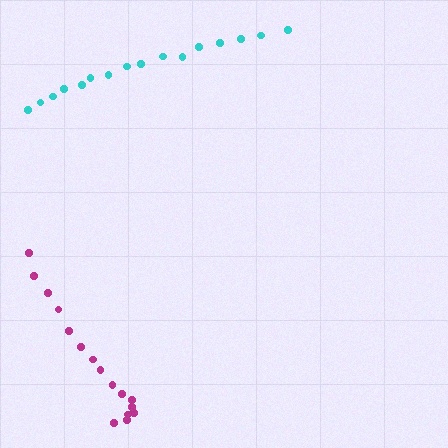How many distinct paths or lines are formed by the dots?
There are 2 distinct paths.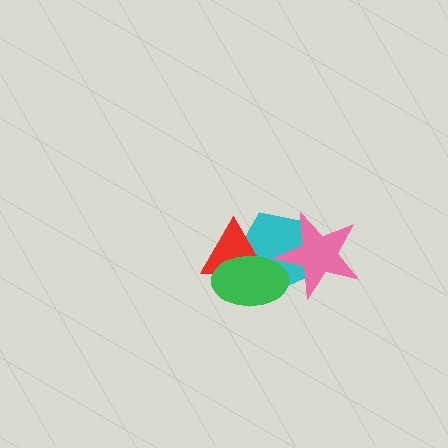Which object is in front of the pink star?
The green ellipse is in front of the pink star.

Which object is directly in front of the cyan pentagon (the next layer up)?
The red triangle is directly in front of the cyan pentagon.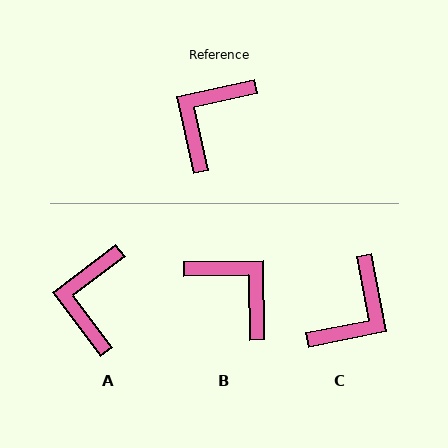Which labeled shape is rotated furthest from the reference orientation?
C, about 179 degrees away.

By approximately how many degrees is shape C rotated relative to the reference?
Approximately 179 degrees counter-clockwise.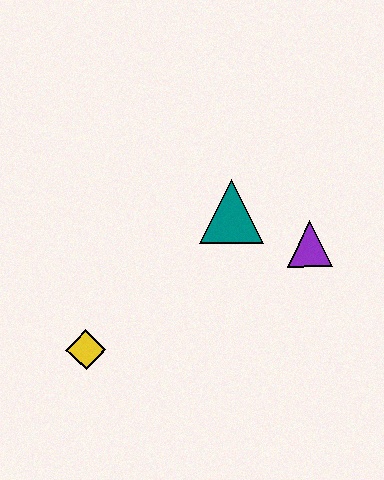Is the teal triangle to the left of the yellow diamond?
No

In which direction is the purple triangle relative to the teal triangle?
The purple triangle is to the right of the teal triangle.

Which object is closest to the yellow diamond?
The teal triangle is closest to the yellow diamond.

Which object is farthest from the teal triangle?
The yellow diamond is farthest from the teal triangle.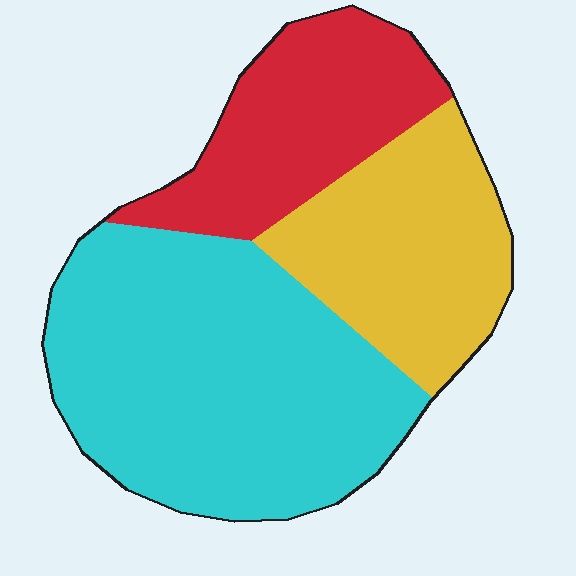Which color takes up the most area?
Cyan, at roughly 50%.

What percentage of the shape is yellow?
Yellow covers 26% of the shape.